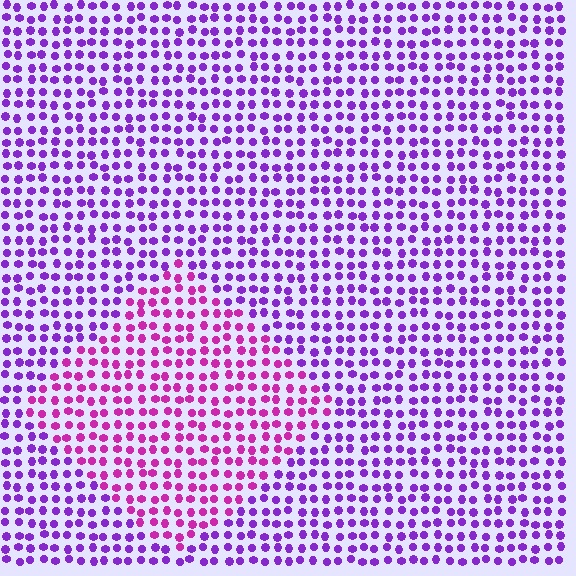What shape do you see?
I see a diamond.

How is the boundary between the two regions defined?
The boundary is defined purely by a slight shift in hue (about 37 degrees). Spacing, size, and orientation are identical on both sides.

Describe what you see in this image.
The image is filled with small purple elements in a uniform arrangement. A diamond-shaped region is visible where the elements are tinted to a slightly different hue, forming a subtle color boundary.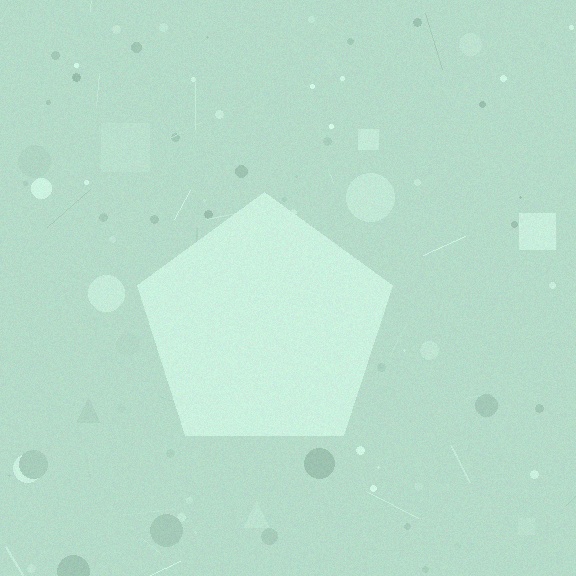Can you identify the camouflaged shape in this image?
The camouflaged shape is a pentagon.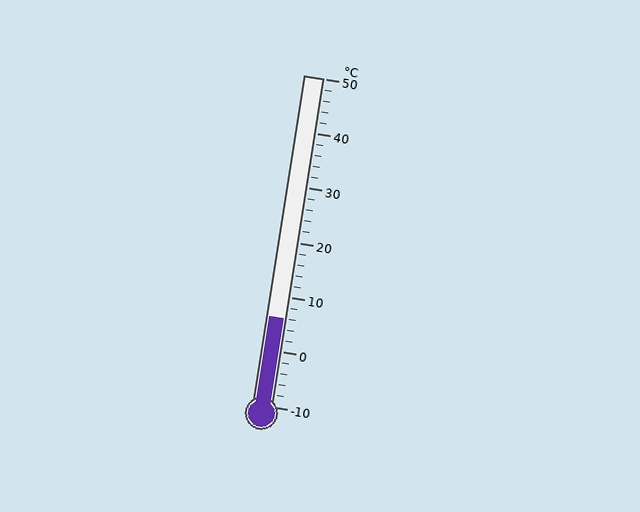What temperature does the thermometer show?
The thermometer shows approximately 6°C.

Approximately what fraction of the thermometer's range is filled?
The thermometer is filled to approximately 25% of its range.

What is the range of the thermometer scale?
The thermometer scale ranges from -10°C to 50°C.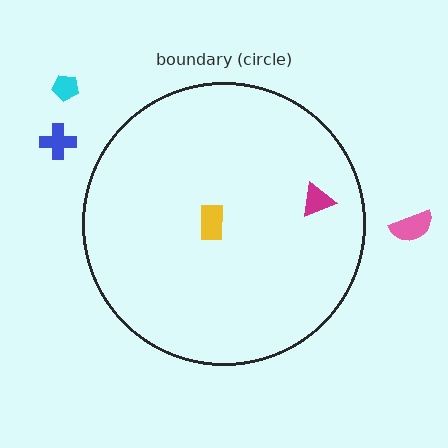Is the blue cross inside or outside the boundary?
Outside.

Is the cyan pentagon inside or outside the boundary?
Outside.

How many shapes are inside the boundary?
2 inside, 3 outside.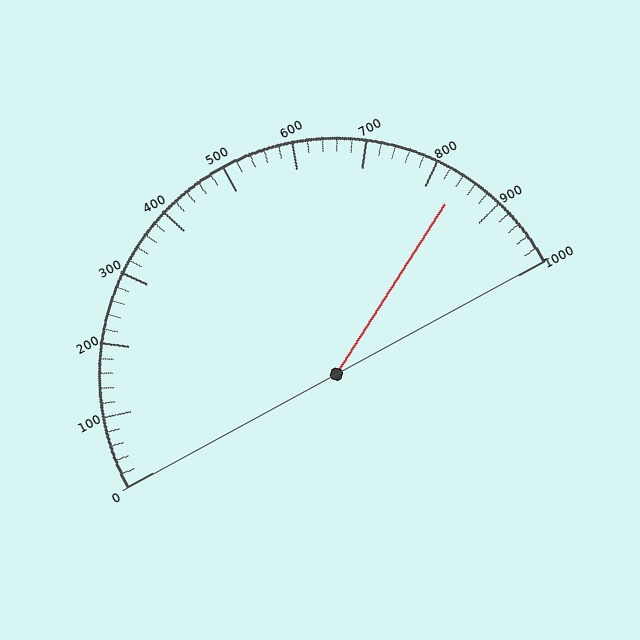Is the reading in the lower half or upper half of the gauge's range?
The reading is in the upper half of the range (0 to 1000).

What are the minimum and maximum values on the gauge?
The gauge ranges from 0 to 1000.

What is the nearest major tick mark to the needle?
The nearest major tick mark is 800.